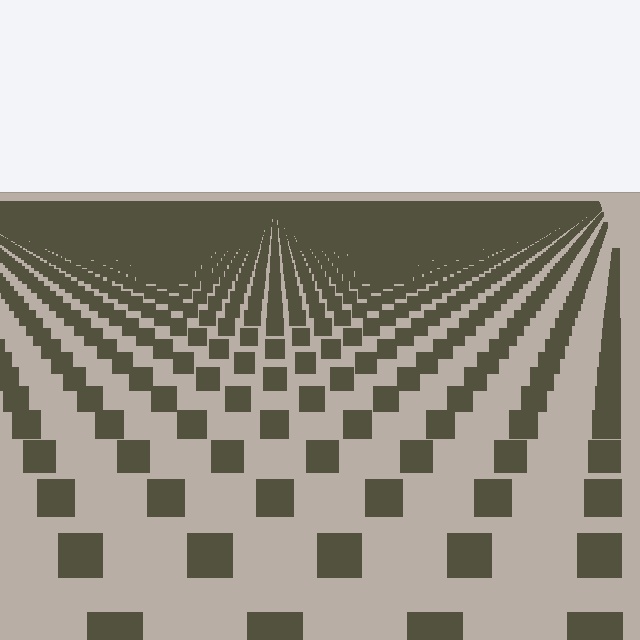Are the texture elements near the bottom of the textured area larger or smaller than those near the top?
Larger. Near the bottom, elements are closer to the viewer and appear at a bigger on-screen size.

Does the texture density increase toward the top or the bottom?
Density increases toward the top.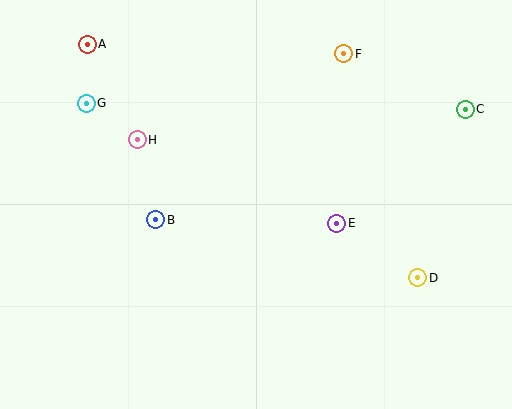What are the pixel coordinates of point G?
Point G is at (86, 103).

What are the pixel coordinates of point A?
Point A is at (87, 44).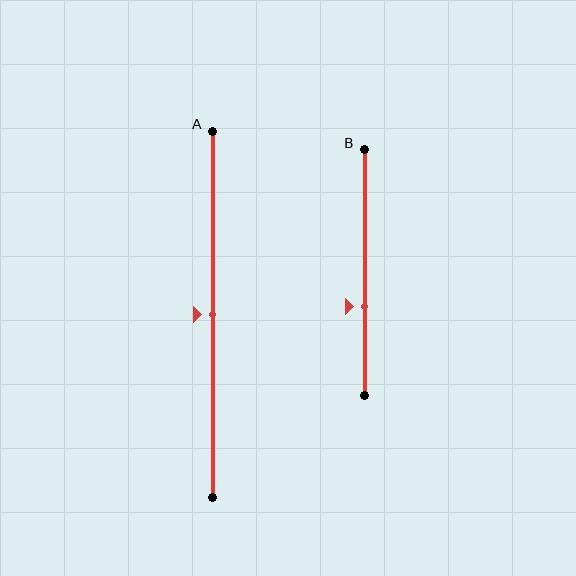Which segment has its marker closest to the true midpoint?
Segment A has its marker closest to the true midpoint.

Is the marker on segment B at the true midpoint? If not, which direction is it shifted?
No, the marker on segment B is shifted downward by about 14% of the segment length.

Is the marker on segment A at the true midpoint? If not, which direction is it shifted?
Yes, the marker on segment A is at the true midpoint.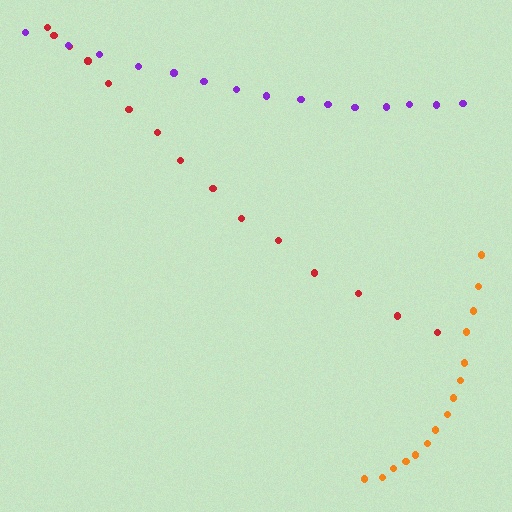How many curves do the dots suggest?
There are 3 distinct paths.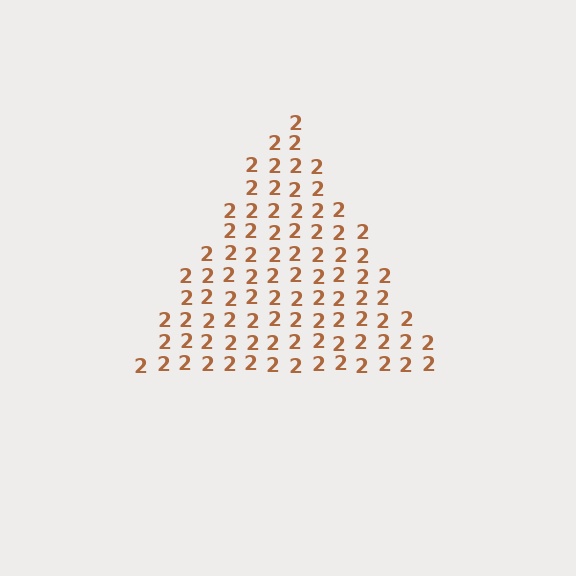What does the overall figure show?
The overall figure shows a triangle.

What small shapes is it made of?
It is made of small digit 2's.